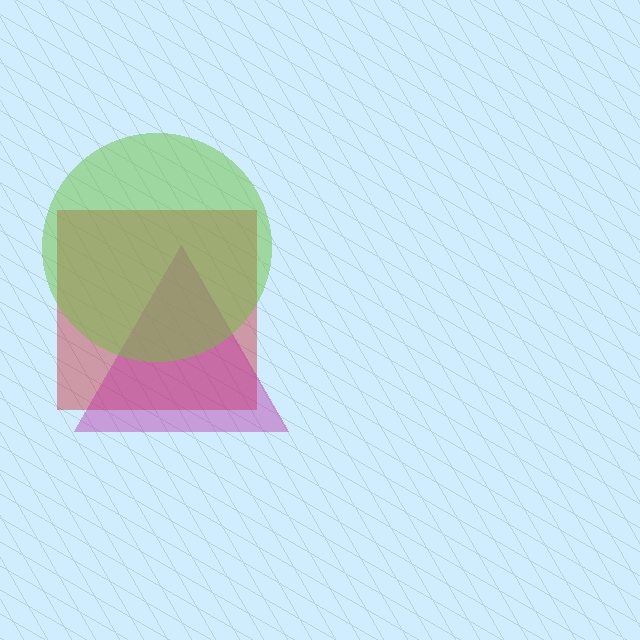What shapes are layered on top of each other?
The layered shapes are: a red square, a magenta triangle, a lime circle.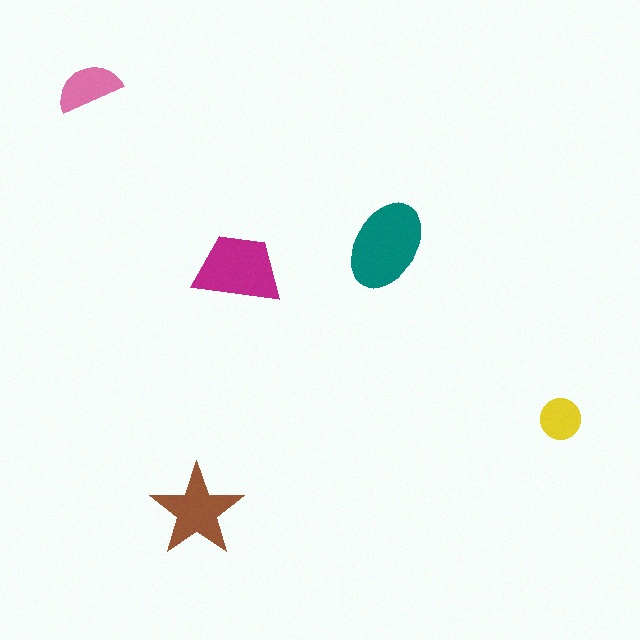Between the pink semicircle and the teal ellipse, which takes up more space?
The teal ellipse.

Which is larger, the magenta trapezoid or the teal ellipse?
The teal ellipse.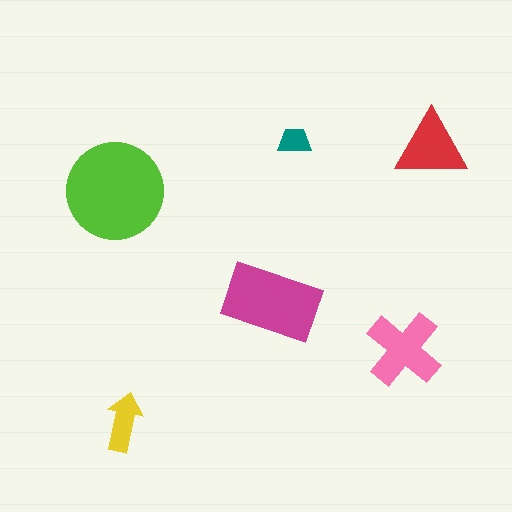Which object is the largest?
The lime circle.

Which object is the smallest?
The teal trapezoid.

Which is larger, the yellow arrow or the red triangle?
The red triangle.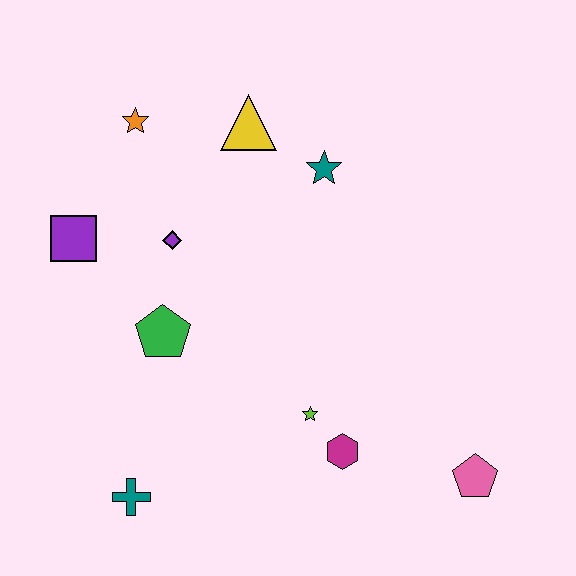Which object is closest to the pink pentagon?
The magenta hexagon is closest to the pink pentagon.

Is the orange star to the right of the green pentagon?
No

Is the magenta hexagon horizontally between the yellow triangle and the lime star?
No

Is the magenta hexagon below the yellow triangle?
Yes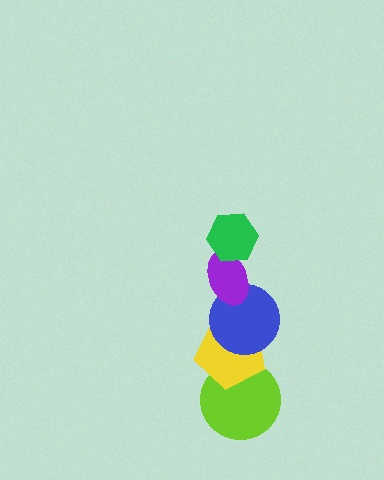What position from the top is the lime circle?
The lime circle is 5th from the top.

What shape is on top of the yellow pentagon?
The blue circle is on top of the yellow pentagon.